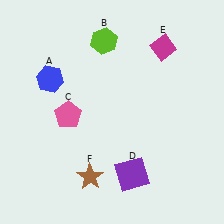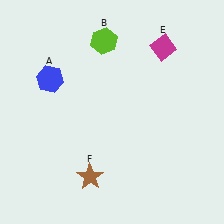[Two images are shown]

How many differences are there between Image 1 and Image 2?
There are 2 differences between the two images.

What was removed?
The pink pentagon (C), the purple square (D) were removed in Image 2.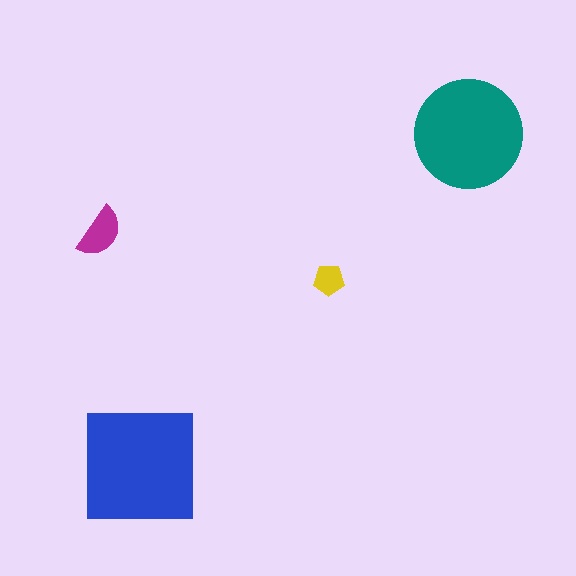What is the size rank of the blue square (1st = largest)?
1st.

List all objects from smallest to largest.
The yellow pentagon, the magenta semicircle, the teal circle, the blue square.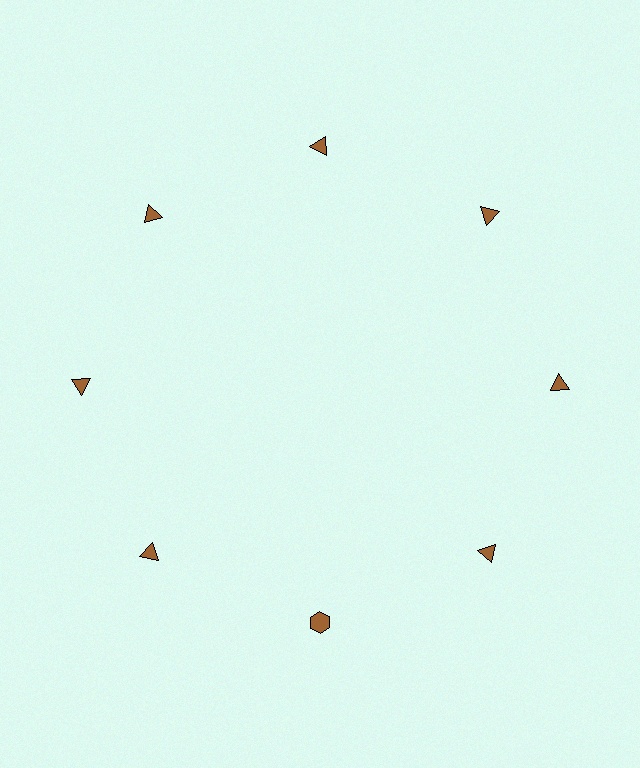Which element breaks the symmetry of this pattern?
The brown hexagon at roughly the 6 o'clock position breaks the symmetry. All other shapes are brown triangles.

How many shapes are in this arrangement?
There are 8 shapes arranged in a ring pattern.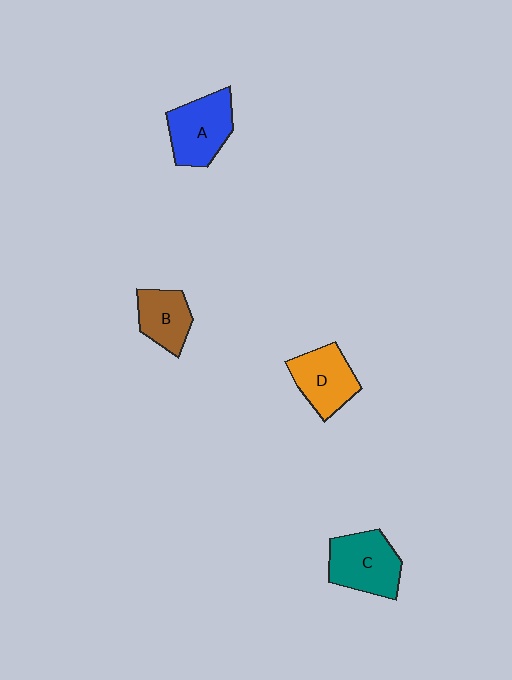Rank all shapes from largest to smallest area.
From largest to smallest: C (teal), A (blue), D (orange), B (brown).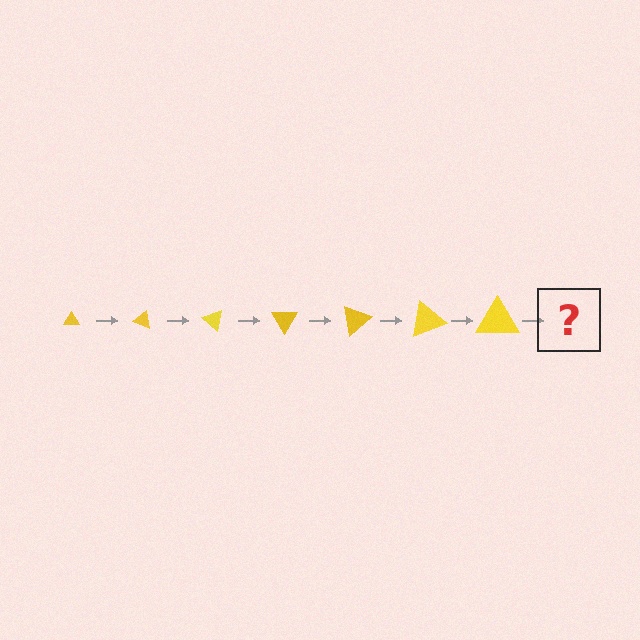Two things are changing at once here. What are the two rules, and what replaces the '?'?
The two rules are that the triangle grows larger each step and it rotates 20 degrees each step. The '?' should be a triangle, larger than the previous one and rotated 140 degrees from the start.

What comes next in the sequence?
The next element should be a triangle, larger than the previous one and rotated 140 degrees from the start.